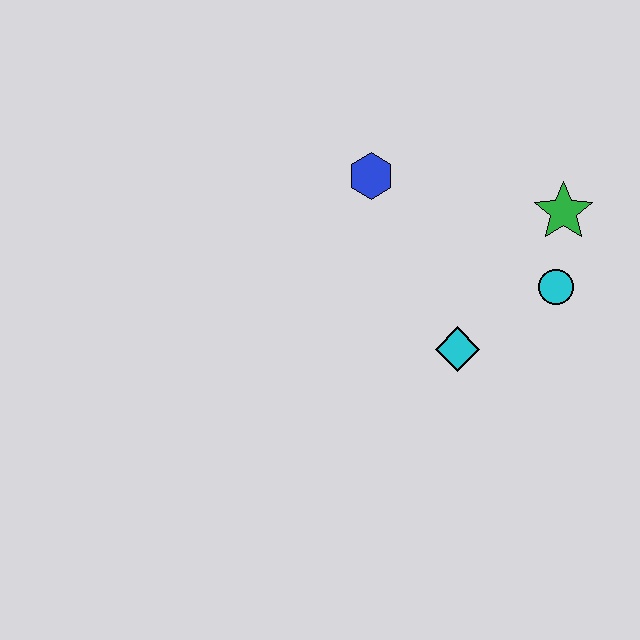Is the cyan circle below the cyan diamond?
No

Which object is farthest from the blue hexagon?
The cyan circle is farthest from the blue hexagon.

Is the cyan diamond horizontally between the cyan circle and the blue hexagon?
Yes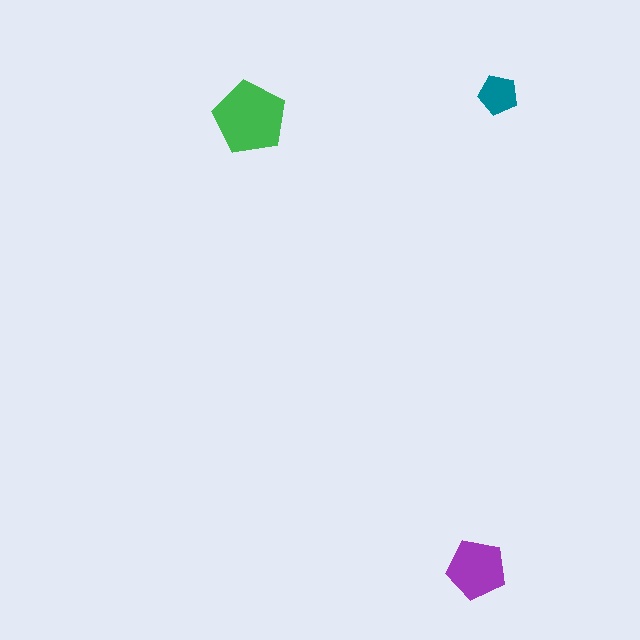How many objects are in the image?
There are 3 objects in the image.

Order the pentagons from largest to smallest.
the green one, the purple one, the teal one.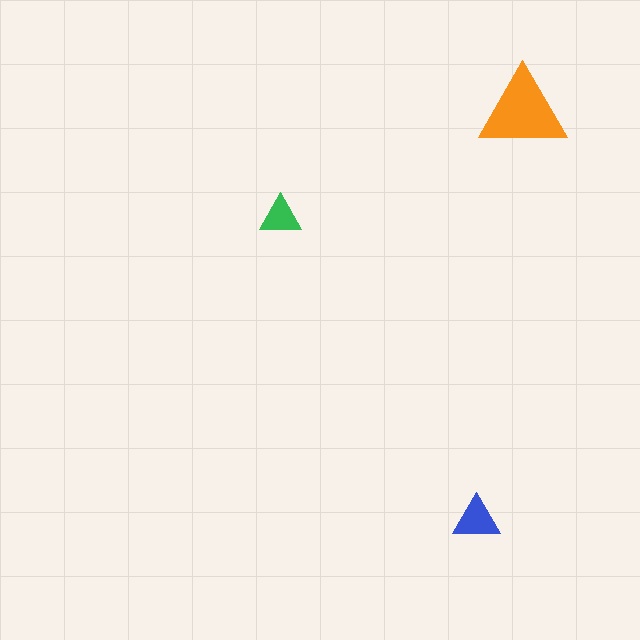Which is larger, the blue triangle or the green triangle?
The blue one.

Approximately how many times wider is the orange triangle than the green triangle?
About 2 times wider.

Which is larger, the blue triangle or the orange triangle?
The orange one.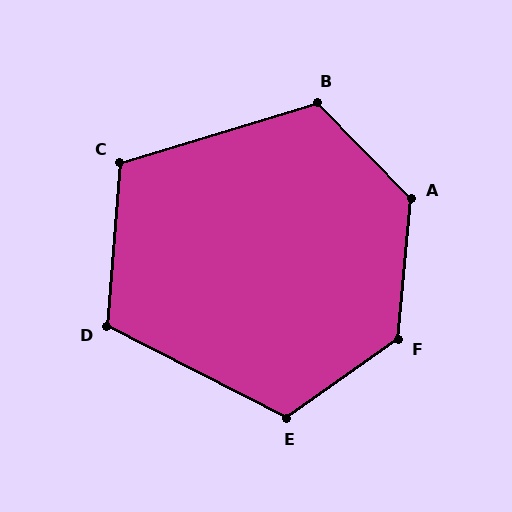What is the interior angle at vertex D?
Approximately 113 degrees (obtuse).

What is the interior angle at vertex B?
Approximately 117 degrees (obtuse).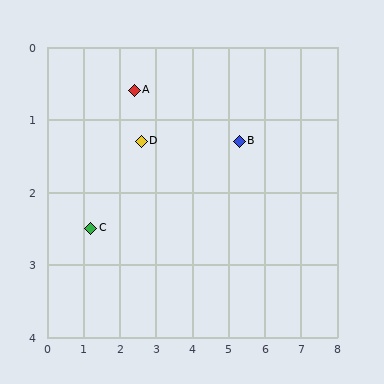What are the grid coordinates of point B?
Point B is at approximately (5.3, 1.3).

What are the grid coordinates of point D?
Point D is at approximately (2.6, 1.3).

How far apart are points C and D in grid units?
Points C and D are about 1.8 grid units apart.